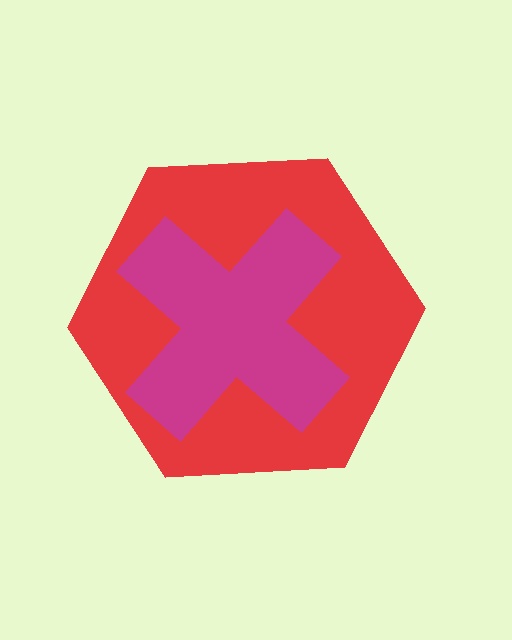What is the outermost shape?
The red hexagon.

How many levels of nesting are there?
2.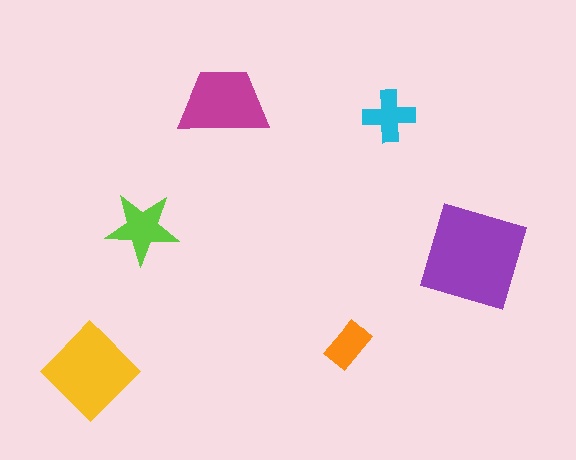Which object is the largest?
The purple square.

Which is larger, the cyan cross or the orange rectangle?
The cyan cross.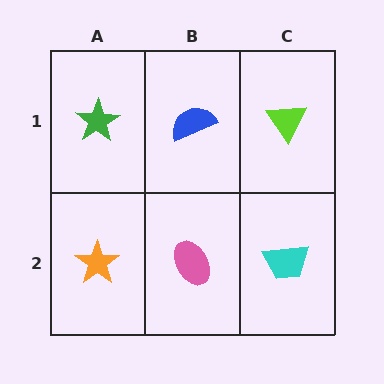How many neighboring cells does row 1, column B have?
3.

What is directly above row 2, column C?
A lime triangle.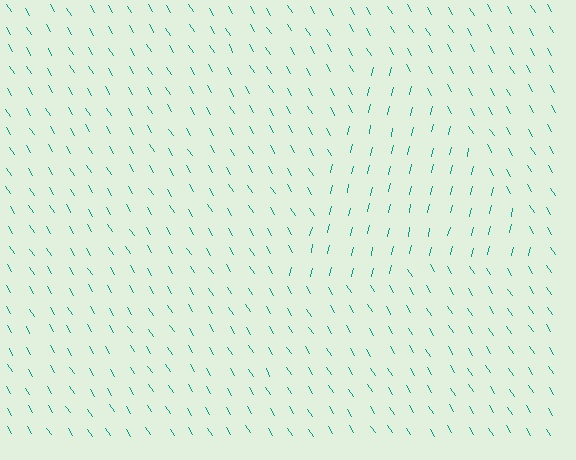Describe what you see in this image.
The image is filled with small teal line segments. A triangle region in the image has lines oriented differently from the surrounding lines, creating a visible texture boundary.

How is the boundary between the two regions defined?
The boundary is defined purely by a change in line orientation (approximately 45 degrees difference). All lines are the same color and thickness.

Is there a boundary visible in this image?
Yes, there is a texture boundary formed by a change in line orientation.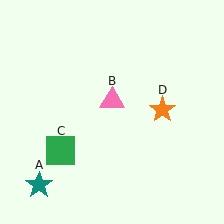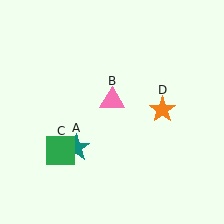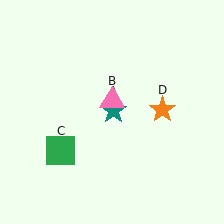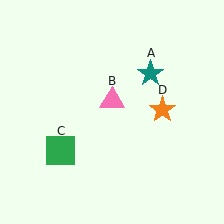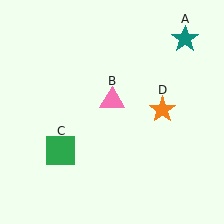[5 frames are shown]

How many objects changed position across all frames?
1 object changed position: teal star (object A).